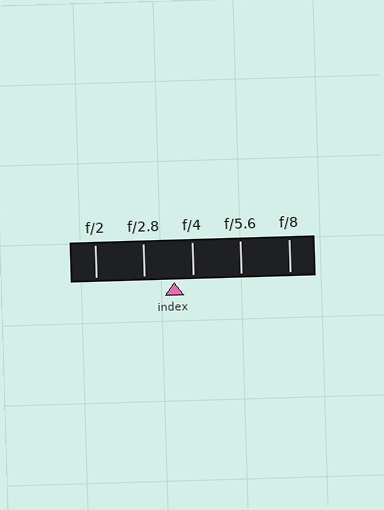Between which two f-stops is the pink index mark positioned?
The index mark is between f/2.8 and f/4.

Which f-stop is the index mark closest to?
The index mark is closest to f/4.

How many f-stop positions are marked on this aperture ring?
There are 5 f-stop positions marked.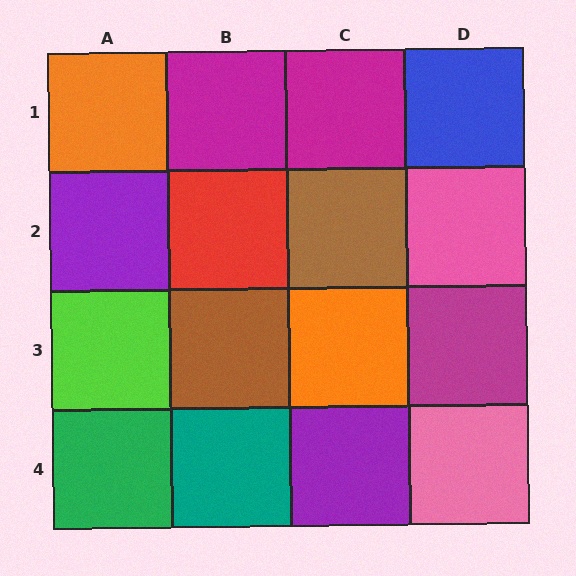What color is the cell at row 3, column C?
Orange.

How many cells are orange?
2 cells are orange.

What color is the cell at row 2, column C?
Brown.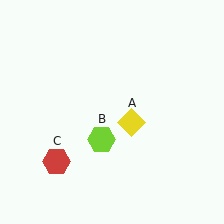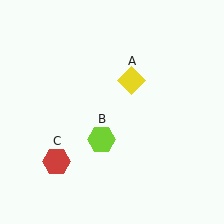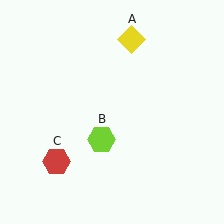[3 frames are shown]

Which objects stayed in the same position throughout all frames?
Lime hexagon (object B) and red hexagon (object C) remained stationary.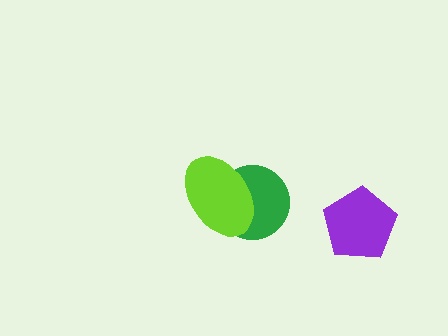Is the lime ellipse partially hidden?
No, no other shape covers it.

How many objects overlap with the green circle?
1 object overlaps with the green circle.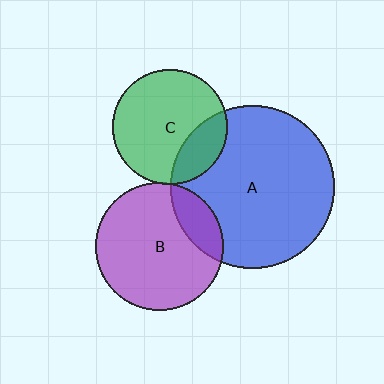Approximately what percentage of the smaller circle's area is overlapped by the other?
Approximately 5%.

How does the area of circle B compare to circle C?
Approximately 1.2 times.